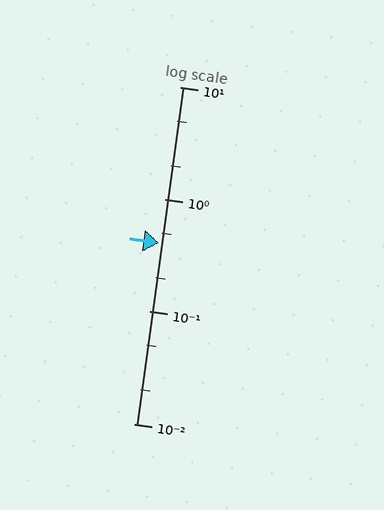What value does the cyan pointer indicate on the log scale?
The pointer indicates approximately 0.41.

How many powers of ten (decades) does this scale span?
The scale spans 3 decades, from 0.01 to 10.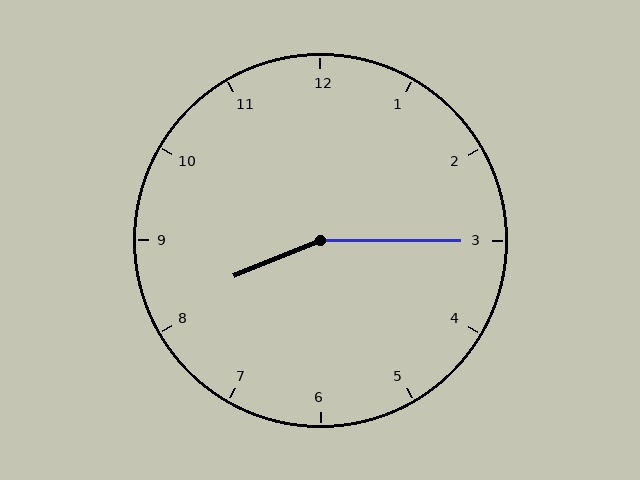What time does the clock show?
8:15.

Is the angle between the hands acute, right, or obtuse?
It is obtuse.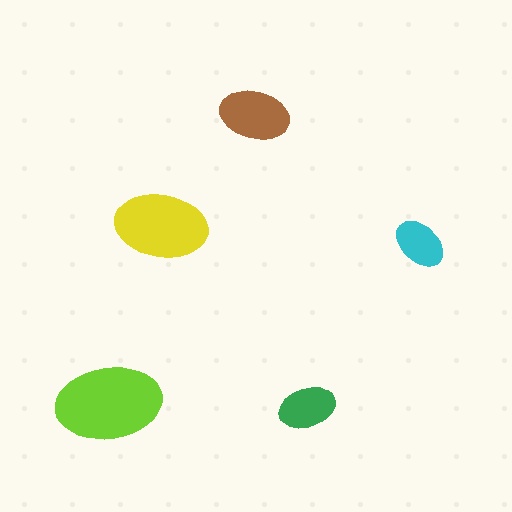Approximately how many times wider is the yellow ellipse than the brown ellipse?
About 1.5 times wider.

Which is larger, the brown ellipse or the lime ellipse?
The lime one.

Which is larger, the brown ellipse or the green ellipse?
The brown one.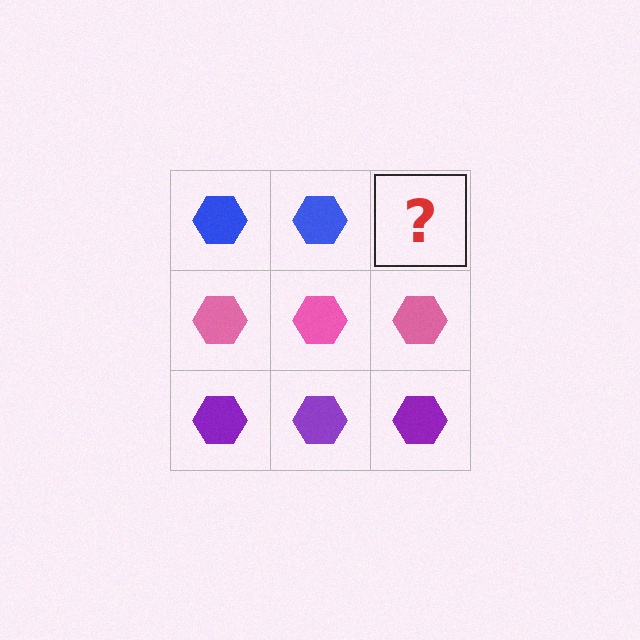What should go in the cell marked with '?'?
The missing cell should contain a blue hexagon.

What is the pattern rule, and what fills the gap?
The rule is that each row has a consistent color. The gap should be filled with a blue hexagon.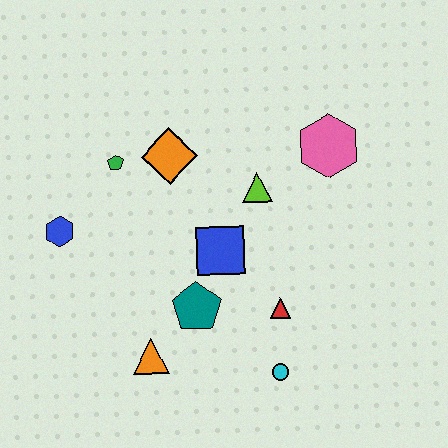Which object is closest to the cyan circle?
The red triangle is closest to the cyan circle.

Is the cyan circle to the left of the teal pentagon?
No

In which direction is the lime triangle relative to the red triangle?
The lime triangle is above the red triangle.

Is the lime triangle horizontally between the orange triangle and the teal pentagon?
No